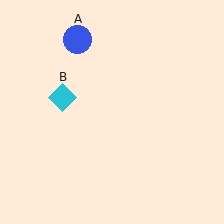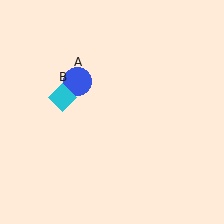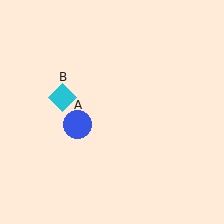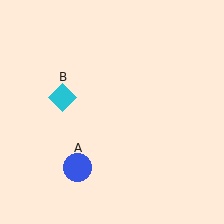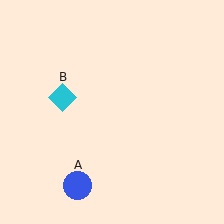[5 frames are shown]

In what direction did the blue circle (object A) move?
The blue circle (object A) moved down.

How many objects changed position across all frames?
1 object changed position: blue circle (object A).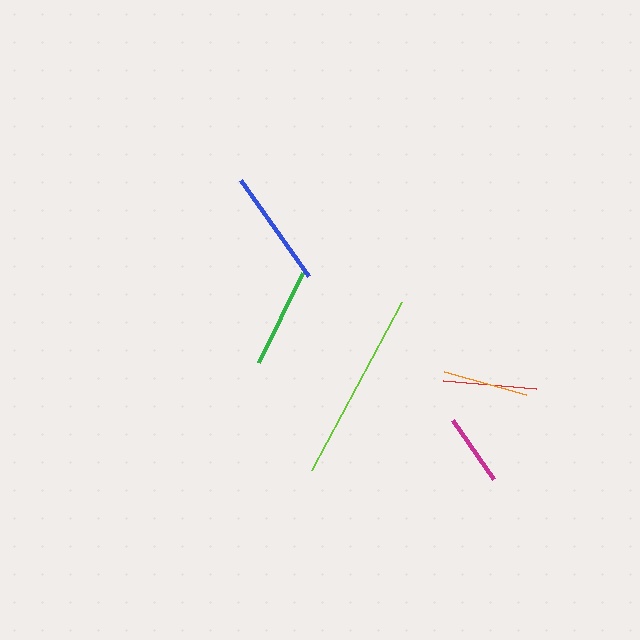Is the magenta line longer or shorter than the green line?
The green line is longer than the magenta line.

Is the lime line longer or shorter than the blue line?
The lime line is longer than the blue line.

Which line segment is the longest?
The lime line is the longest at approximately 191 pixels.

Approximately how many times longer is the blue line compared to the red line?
The blue line is approximately 1.3 times the length of the red line.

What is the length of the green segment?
The green segment is approximately 100 pixels long.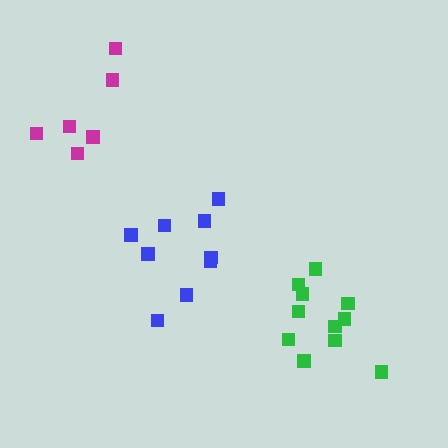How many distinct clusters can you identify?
There are 3 distinct clusters.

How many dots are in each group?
Group 1: 9 dots, Group 2: 6 dots, Group 3: 11 dots (26 total).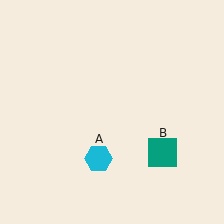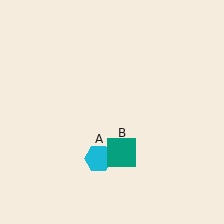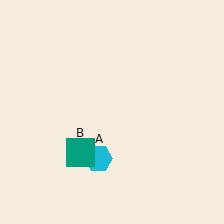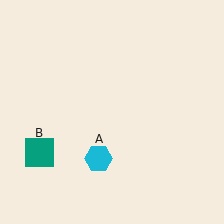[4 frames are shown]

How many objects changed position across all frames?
1 object changed position: teal square (object B).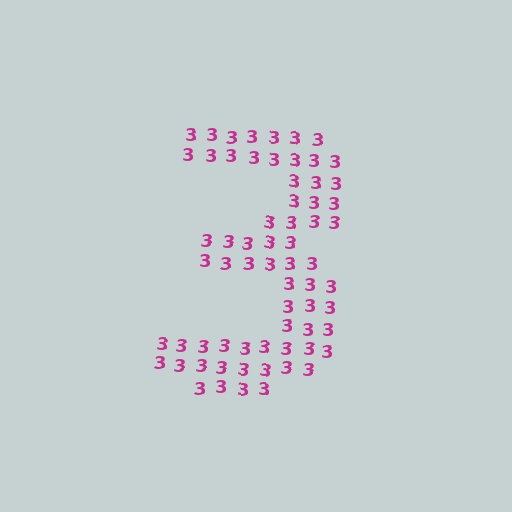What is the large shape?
The large shape is the digit 3.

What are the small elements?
The small elements are digit 3's.